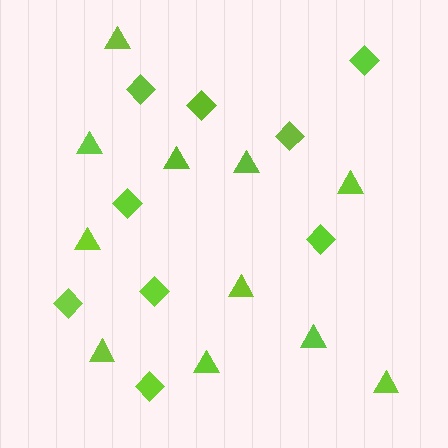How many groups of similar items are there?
There are 2 groups: one group of diamonds (9) and one group of triangles (11).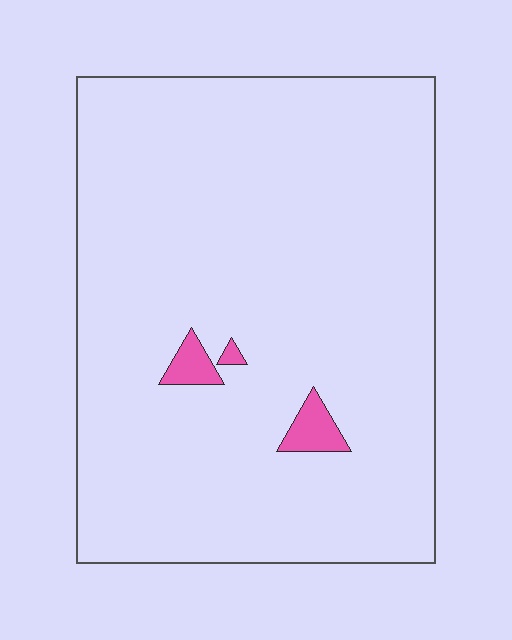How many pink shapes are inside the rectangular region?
3.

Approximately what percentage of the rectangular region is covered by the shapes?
Approximately 5%.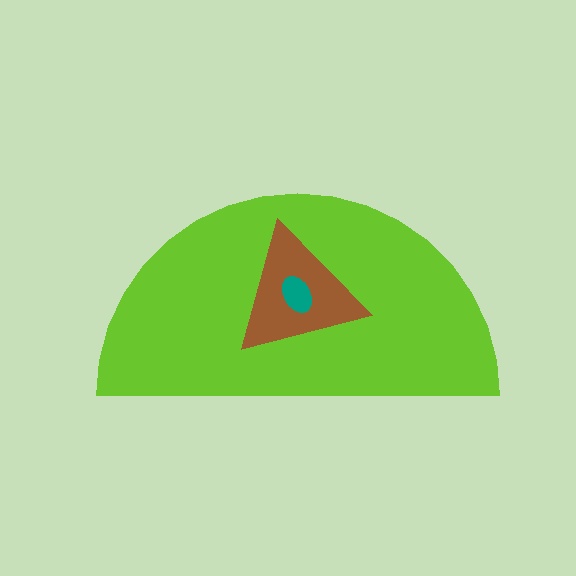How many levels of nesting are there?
3.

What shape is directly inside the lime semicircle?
The brown triangle.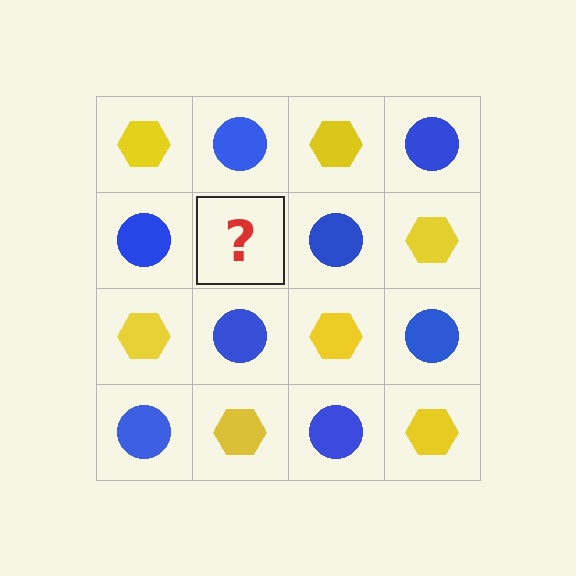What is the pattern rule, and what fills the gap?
The rule is that it alternates yellow hexagon and blue circle in a checkerboard pattern. The gap should be filled with a yellow hexagon.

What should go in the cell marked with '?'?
The missing cell should contain a yellow hexagon.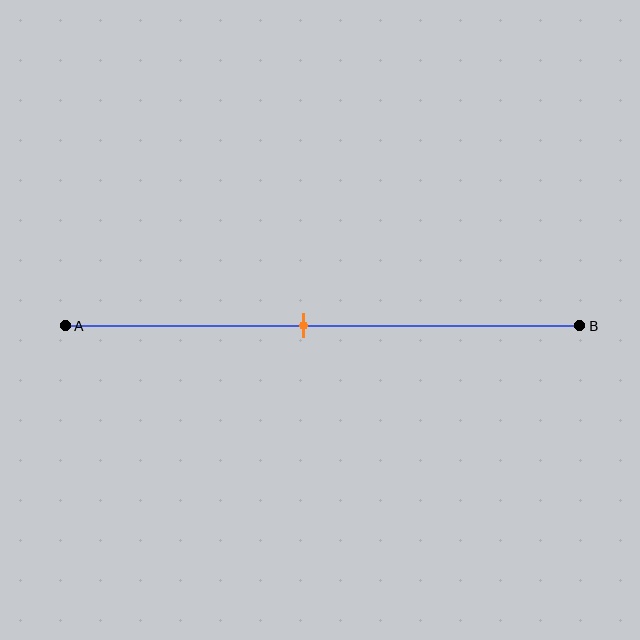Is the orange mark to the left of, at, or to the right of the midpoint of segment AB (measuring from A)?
The orange mark is to the left of the midpoint of segment AB.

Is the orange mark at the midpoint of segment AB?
No, the mark is at about 45% from A, not at the 50% midpoint.